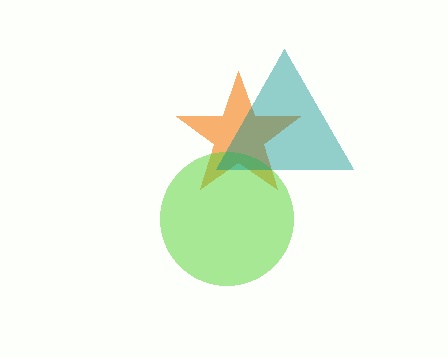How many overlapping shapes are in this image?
There are 3 overlapping shapes in the image.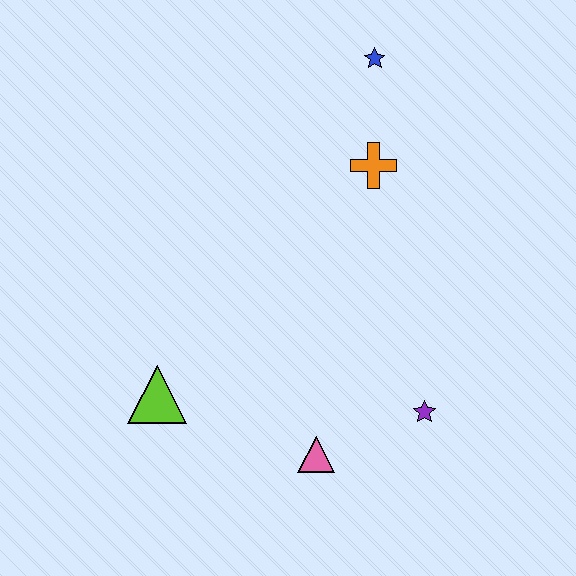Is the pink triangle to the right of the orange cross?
No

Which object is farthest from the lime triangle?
The blue star is farthest from the lime triangle.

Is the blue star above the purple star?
Yes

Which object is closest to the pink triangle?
The purple star is closest to the pink triangle.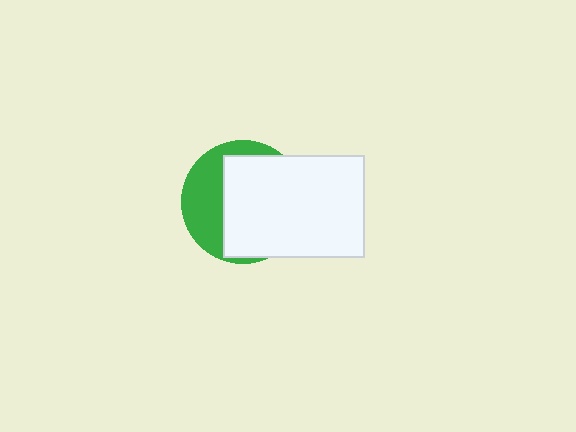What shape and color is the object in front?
The object in front is a white rectangle.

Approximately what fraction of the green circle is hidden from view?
Roughly 62% of the green circle is hidden behind the white rectangle.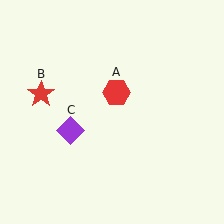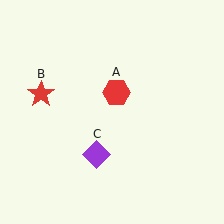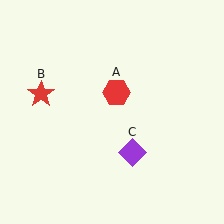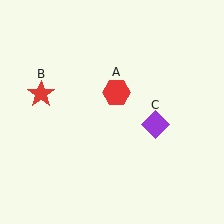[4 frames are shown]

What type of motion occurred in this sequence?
The purple diamond (object C) rotated counterclockwise around the center of the scene.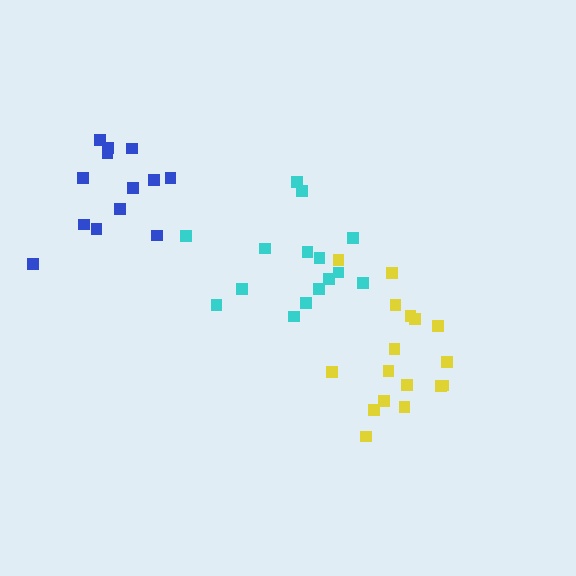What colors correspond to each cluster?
The clusters are colored: yellow, blue, cyan.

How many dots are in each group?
Group 1: 17 dots, Group 2: 13 dots, Group 3: 15 dots (45 total).